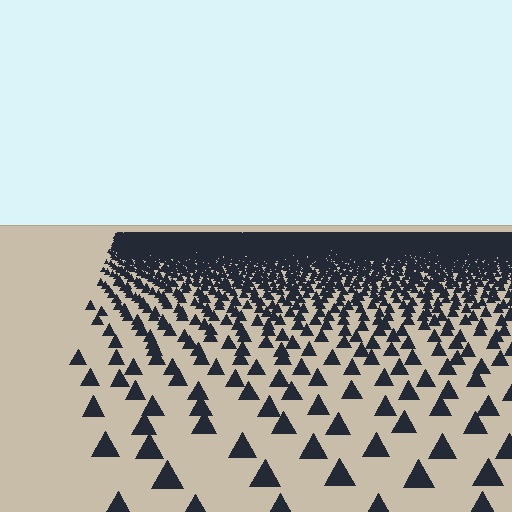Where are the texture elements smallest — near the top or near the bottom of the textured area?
Near the top.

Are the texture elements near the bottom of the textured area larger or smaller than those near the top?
Larger. Near the bottom, elements are closer to the viewer and appear at a bigger on-screen size.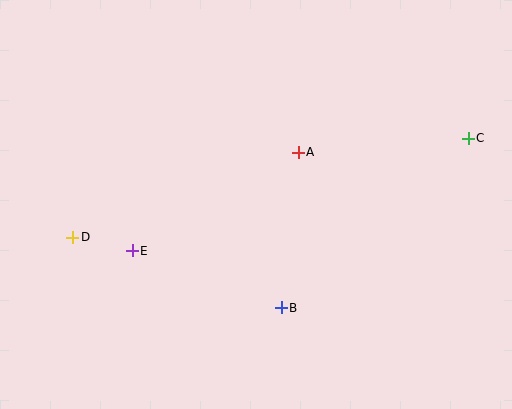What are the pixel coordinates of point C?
Point C is at (468, 138).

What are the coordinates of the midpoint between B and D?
The midpoint between B and D is at (177, 272).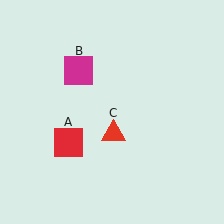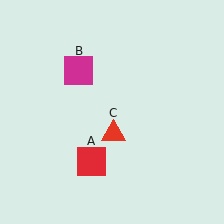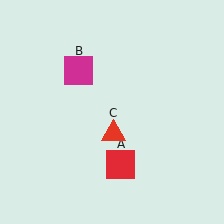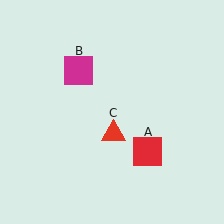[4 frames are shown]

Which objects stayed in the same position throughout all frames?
Magenta square (object B) and red triangle (object C) remained stationary.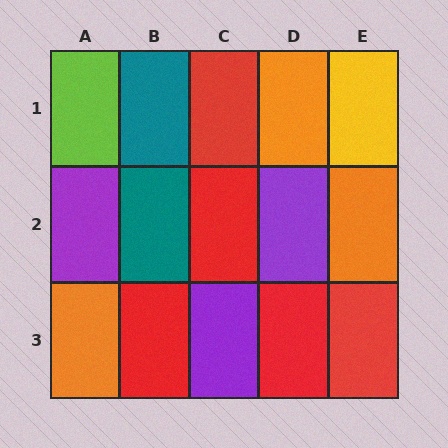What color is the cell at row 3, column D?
Red.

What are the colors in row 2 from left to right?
Purple, teal, red, purple, orange.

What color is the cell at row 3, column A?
Orange.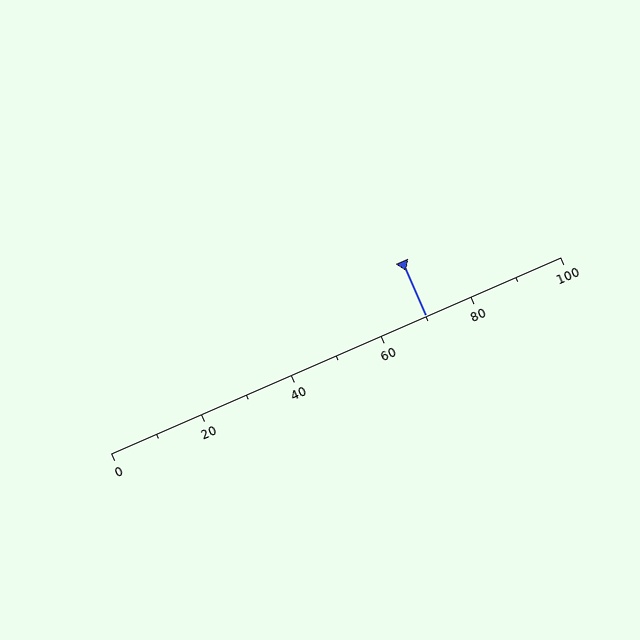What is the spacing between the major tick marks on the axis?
The major ticks are spaced 20 apart.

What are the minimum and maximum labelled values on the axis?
The axis runs from 0 to 100.